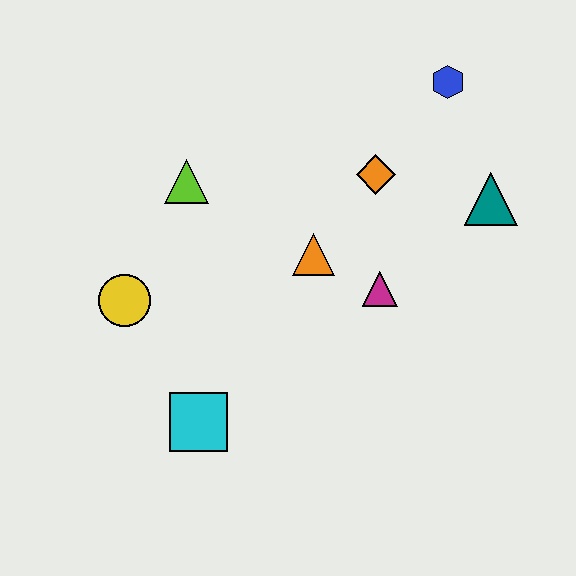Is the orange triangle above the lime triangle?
No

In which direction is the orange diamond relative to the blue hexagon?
The orange diamond is below the blue hexagon.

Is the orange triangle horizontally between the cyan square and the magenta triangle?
Yes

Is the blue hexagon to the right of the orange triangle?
Yes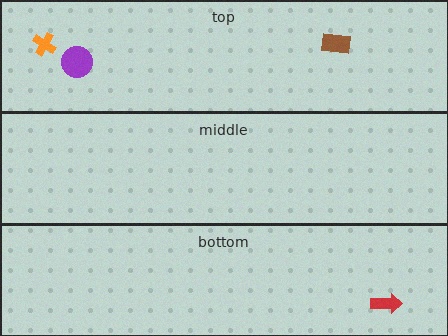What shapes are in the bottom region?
The red arrow.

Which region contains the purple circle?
The top region.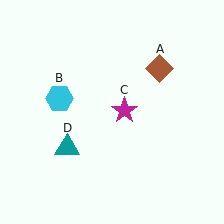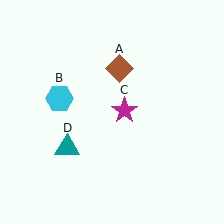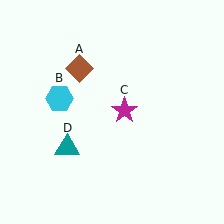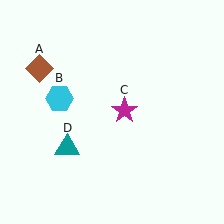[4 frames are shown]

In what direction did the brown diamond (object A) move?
The brown diamond (object A) moved left.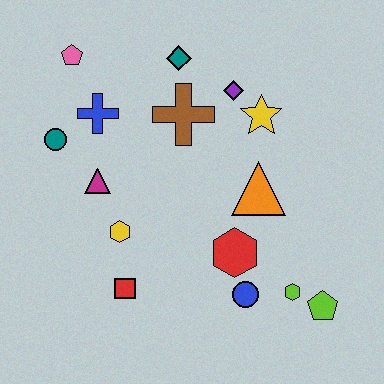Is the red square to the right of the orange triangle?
No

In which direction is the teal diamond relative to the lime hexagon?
The teal diamond is above the lime hexagon.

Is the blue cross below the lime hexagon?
No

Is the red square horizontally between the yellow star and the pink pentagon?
Yes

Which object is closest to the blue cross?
The teal circle is closest to the blue cross.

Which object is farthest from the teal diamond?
The lime pentagon is farthest from the teal diamond.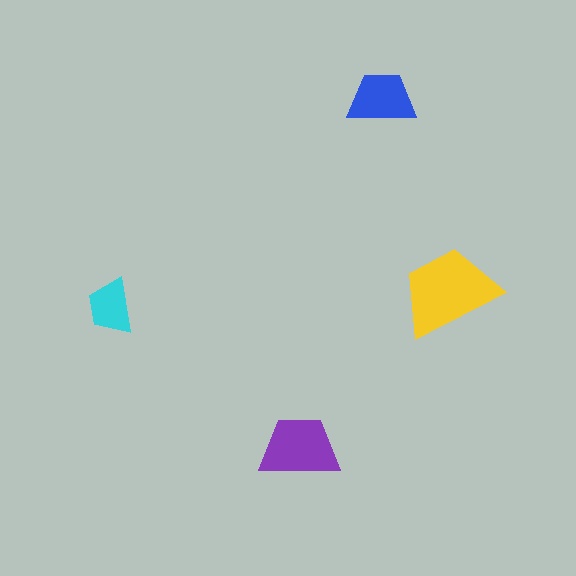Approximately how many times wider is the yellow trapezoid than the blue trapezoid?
About 1.5 times wider.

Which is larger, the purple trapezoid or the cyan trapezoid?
The purple one.